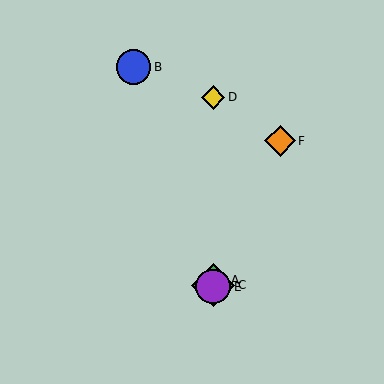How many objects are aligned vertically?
4 objects (A, C, D, E) are aligned vertically.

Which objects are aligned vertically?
Objects A, C, D, E are aligned vertically.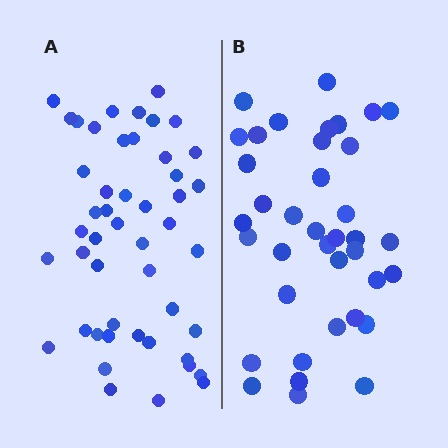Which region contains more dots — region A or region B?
Region A (the left region) has more dots.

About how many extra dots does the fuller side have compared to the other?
Region A has roughly 10 or so more dots than region B.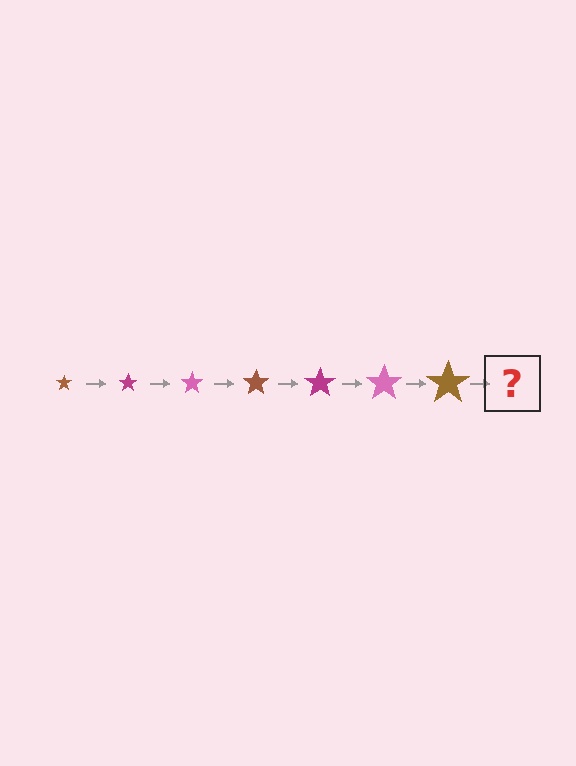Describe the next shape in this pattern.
It should be a magenta star, larger than the previous one.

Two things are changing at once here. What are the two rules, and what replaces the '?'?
The two rules are that the star grows larger each step and the color cycles through brown, magenta, and pink. The '?' should be a magenta star, larger than the previous one.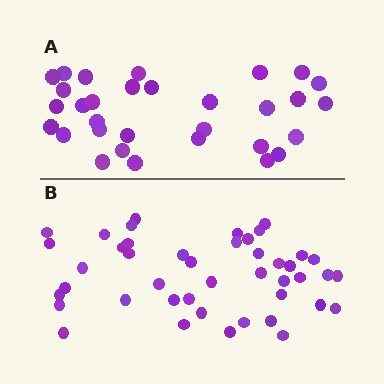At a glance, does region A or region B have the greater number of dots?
Region B (the bottom region) has more dots.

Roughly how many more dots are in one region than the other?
Region B has approximately 15 more dots than region A.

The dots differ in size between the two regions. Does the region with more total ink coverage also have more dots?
No. Region A has more total ink coverage because its dots are larger, but region B actually contains more individual dots. Total area can be misleading — the number of items is what matters here.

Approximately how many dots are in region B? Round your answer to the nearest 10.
About 40 dots. (The exact count is 44, which rounds to 40.)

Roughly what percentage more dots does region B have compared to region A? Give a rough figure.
About 40% more.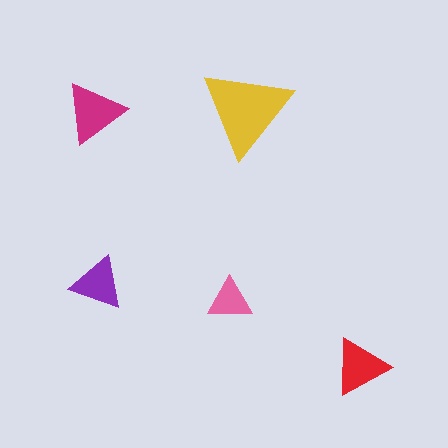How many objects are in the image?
There are 5 objects in the image.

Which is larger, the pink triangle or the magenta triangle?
The magenta one.